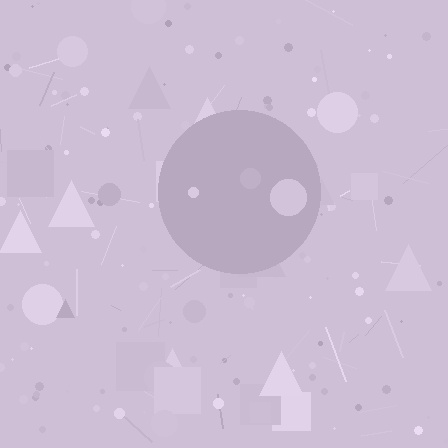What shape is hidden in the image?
A circle is hidden in the image.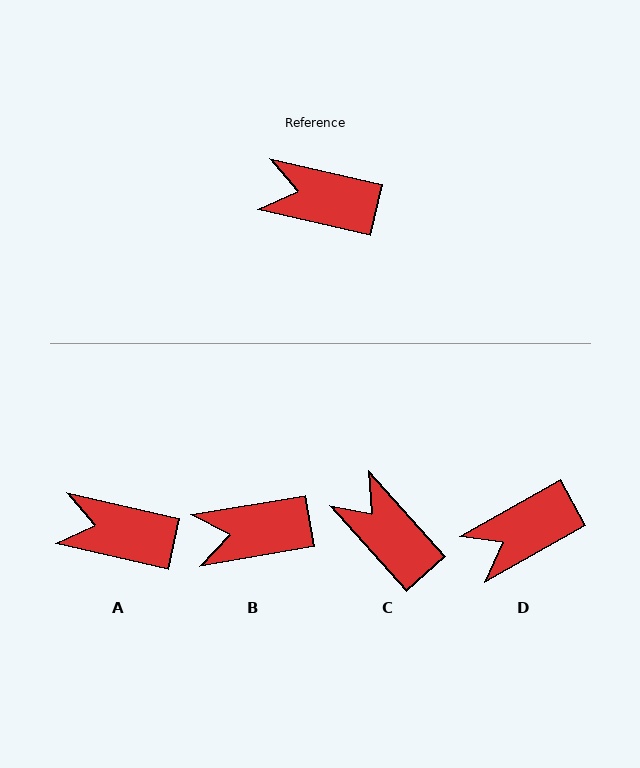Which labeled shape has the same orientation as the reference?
A.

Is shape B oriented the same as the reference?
No, it is off by about 22 degrees.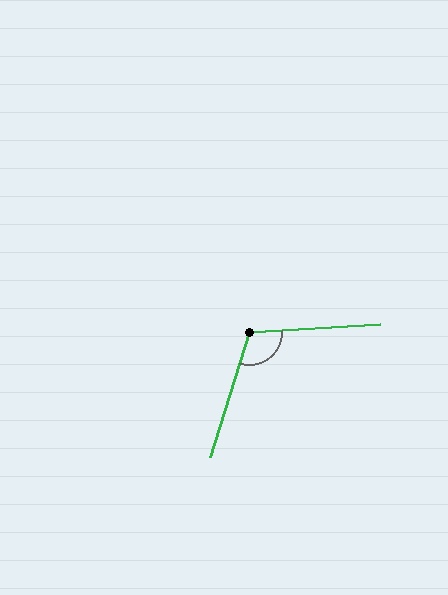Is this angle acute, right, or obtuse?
It is obtuse.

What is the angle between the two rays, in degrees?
Approximately 111 degrees.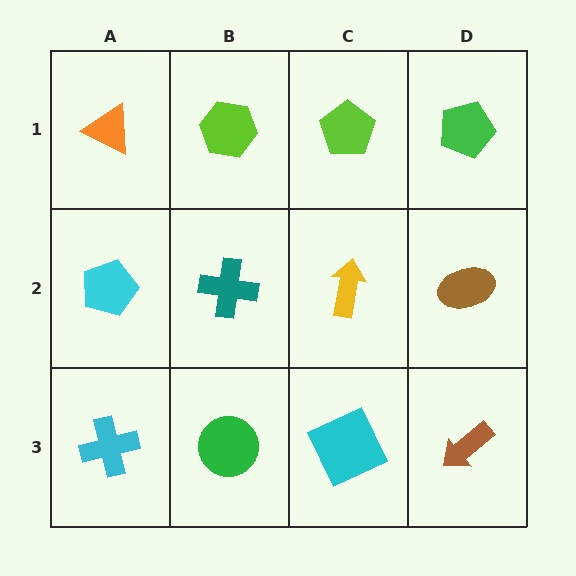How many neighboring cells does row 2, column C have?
4.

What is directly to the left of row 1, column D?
A lime pentagon.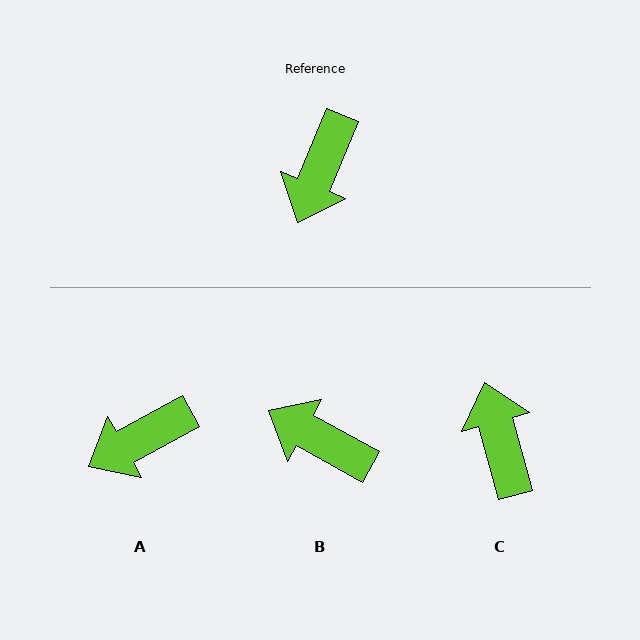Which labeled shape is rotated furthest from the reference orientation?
C, about 141 degrees away.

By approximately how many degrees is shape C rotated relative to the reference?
Approximately 141 degrees clockwise.